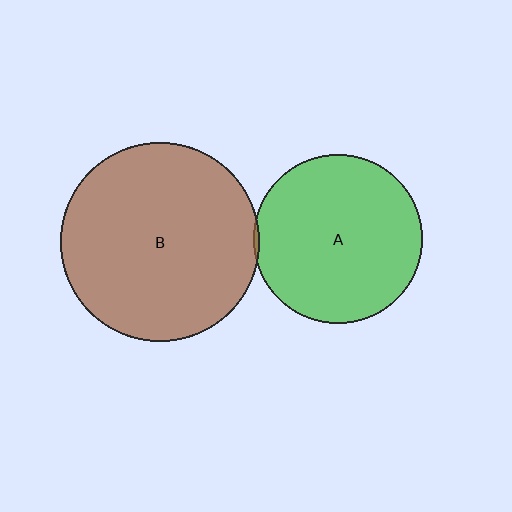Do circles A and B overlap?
Yes.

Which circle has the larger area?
Circle B (brown).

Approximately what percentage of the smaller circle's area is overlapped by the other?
Approximately 5%.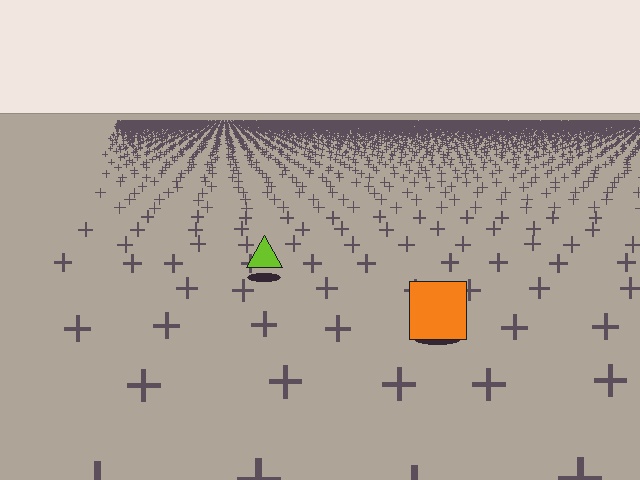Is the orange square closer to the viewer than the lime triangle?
Yes. The orange square is closer — you can tell from the texture gradient: the ground texture is coarser near it.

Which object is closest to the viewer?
The orange square is closest. The texture marks near it are larger and more spread out.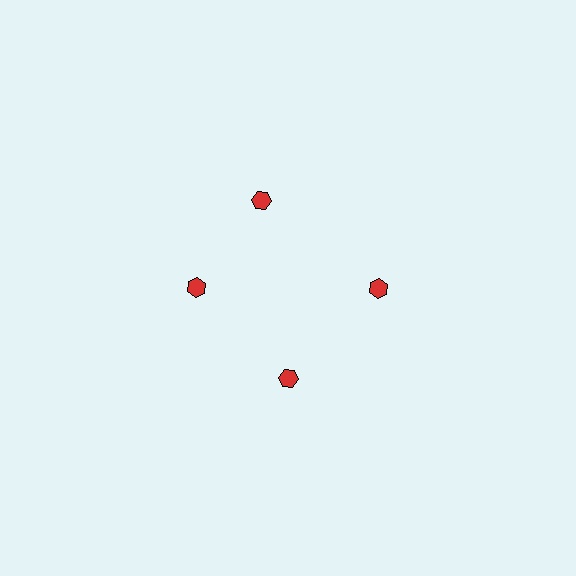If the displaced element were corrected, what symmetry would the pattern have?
It would have 4-fold rotational symmetry — the pattern would map onto itself every 90 degrees.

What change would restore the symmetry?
The symmetry would be restored by rotating it back into even spacing with its neighbors so that all 4 hexagons sit at equal angles and equal distance from the center.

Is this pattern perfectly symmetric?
No. The 4 red hexagons are arranged in a ring, but one element near the 12 o'clock position is rotated out of alignment along the ring, breaking the 4-fold rotational symmetry.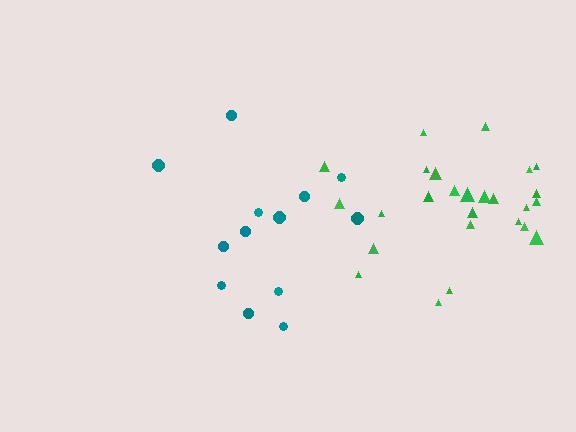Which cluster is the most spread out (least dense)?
Teal.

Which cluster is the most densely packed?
Green.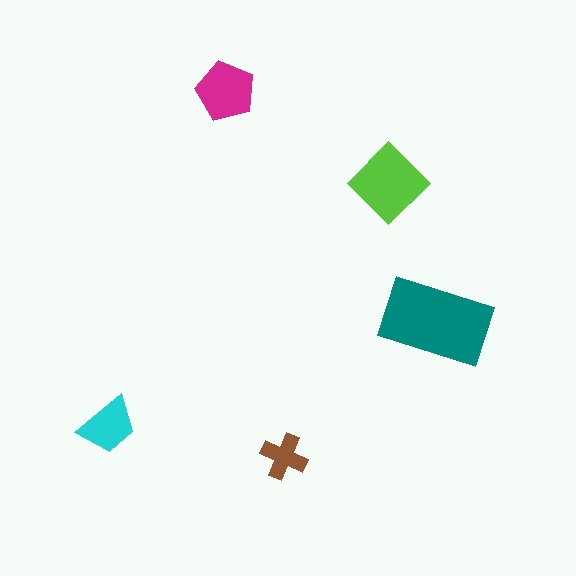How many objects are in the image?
There are 5 objects in the image.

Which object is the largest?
The teal rectangle.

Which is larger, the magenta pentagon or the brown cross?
The magenta pentagon.